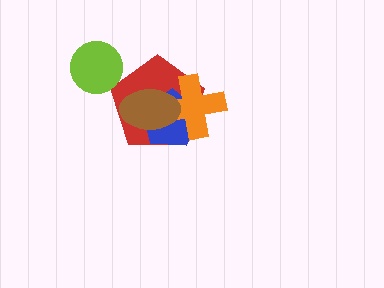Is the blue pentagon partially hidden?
Yes, it is partially covered by another shape.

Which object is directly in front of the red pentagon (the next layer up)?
The blue pentagon is directly in front of the red pentagon.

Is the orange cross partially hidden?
Yes, it is partially covered by another shape.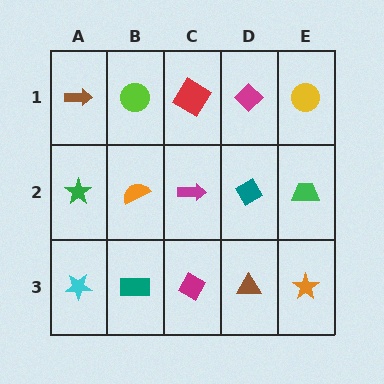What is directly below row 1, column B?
An orange semicircle.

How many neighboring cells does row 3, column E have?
2.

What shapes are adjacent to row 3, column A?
A green star (row 2, column A), a teal rectangle (row 3, column B).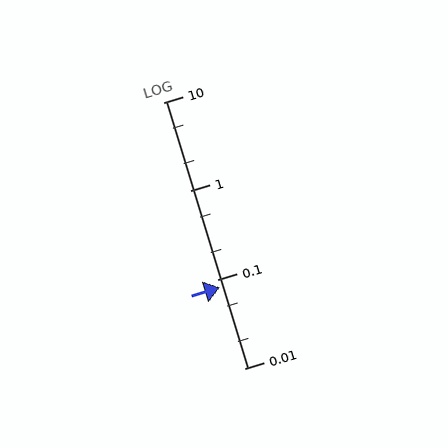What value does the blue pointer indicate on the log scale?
The pointer indicates approximately 0.082.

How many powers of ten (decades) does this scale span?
The scale spans 3 decades, from 0.01 to 10.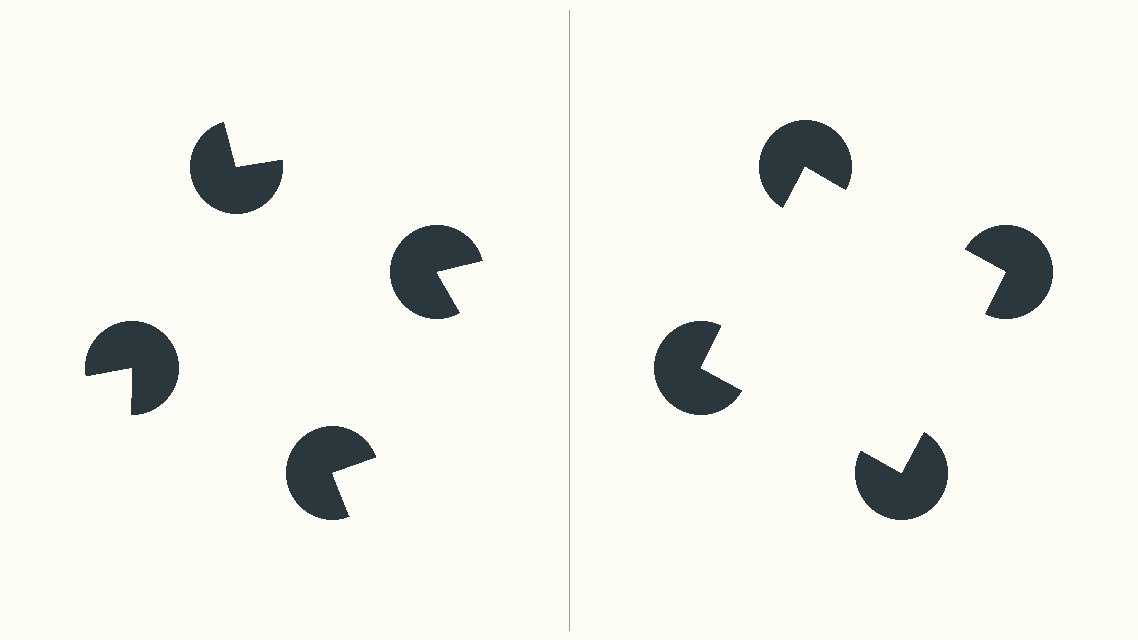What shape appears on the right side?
An illusory square.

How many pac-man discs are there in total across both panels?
8 — 4 on each side.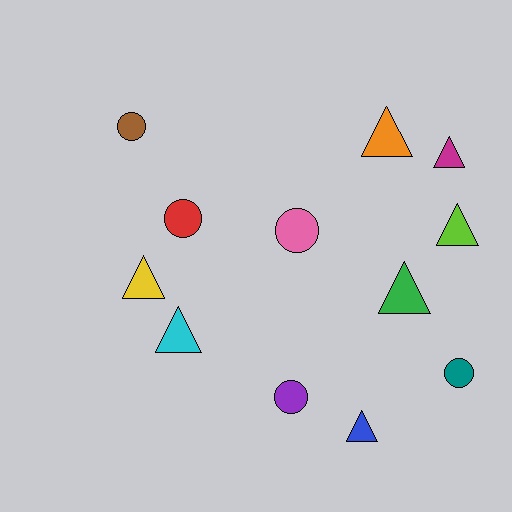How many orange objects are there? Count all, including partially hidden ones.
There is 1 orange object.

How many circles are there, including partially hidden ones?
There are 5 circles.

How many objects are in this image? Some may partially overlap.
There are 12 objects.